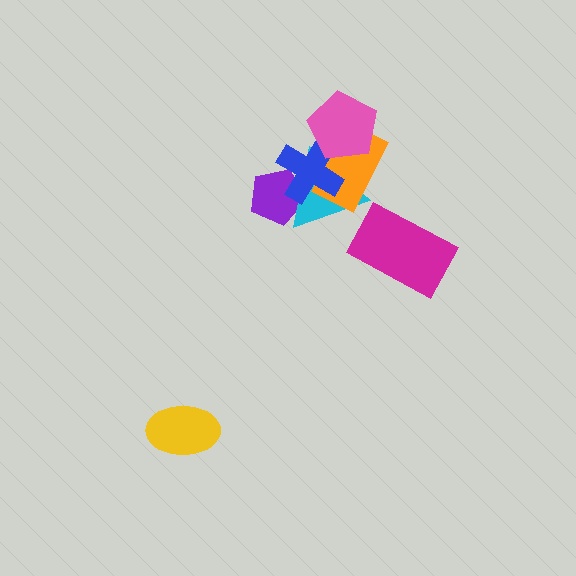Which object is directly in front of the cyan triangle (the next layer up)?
The orange rectangle is directly in front of the cyan triangle.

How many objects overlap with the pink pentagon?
3 objects overlap with the pink pentagon.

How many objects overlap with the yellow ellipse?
0 objects overlap with the yellow ellipse.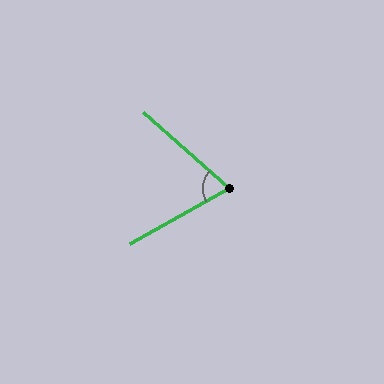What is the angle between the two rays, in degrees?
Approximately 71 degrees.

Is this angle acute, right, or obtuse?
It is acute.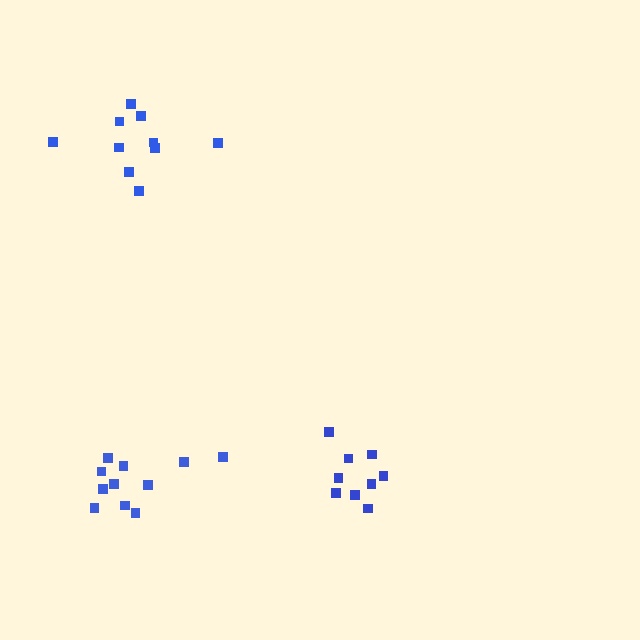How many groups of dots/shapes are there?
There are 3 groups.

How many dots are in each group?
Group 1: 10 dots, Group 2: 9 dots, Group 3: 11 dots (30 total).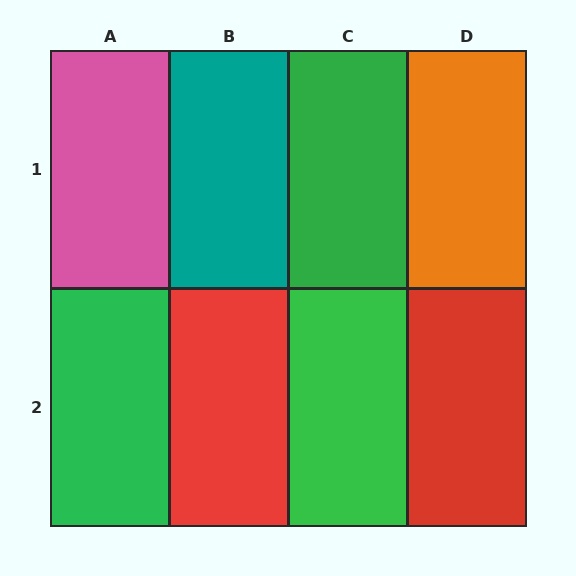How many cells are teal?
1 cell is teal.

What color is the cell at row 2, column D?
Red.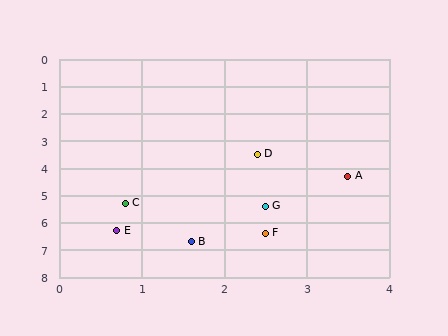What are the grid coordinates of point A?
Point A is at approximately (3.5, 4.3).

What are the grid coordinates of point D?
Point D is at approximately (2.4, 3.5).